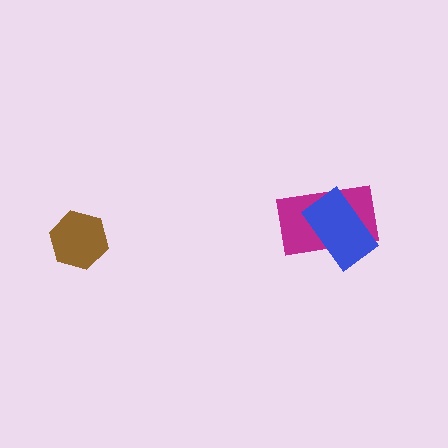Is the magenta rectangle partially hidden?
Yes, it is partially covered by another shape.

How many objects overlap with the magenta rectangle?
1 object overlaps with the magenta rectangle.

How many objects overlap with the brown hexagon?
0 objects overlap with the brown hexagon.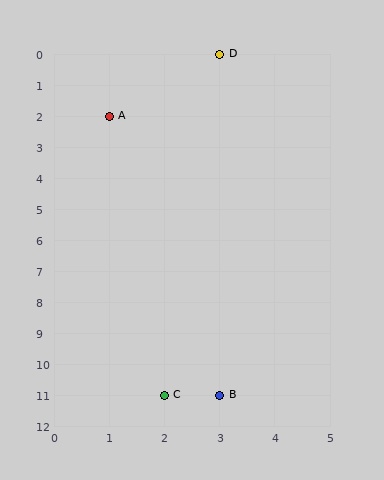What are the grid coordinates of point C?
Point C is at grid coordinates (2, 11).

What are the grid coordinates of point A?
Point A is at grid coordinates (1, 2).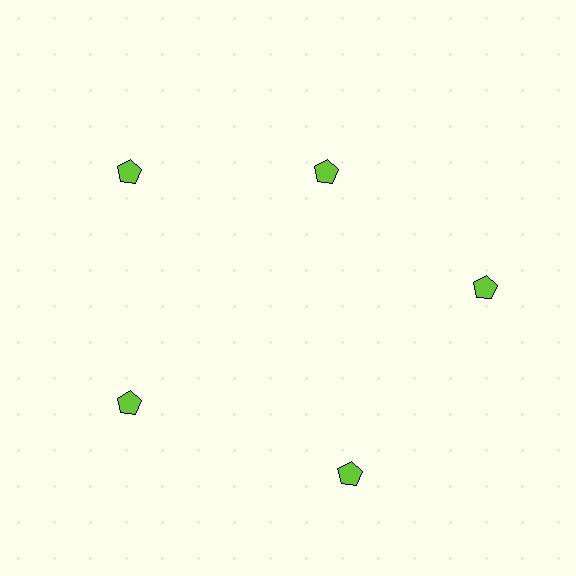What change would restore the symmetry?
The symmetry would be restored by moving it outward, back onto the ring so that all 5 pentagons sit at equal angles and equal distance from the center.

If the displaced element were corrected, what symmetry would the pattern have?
It would have 5-fold rotational symmetry — the pattern would map onto itself every 72 degrees.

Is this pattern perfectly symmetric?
No. The 5 lime pentagons are arranged in a ring, but one element near the 1 o'clock position is pulled inward toward the center, breaking the 5-fold rotational symmetry.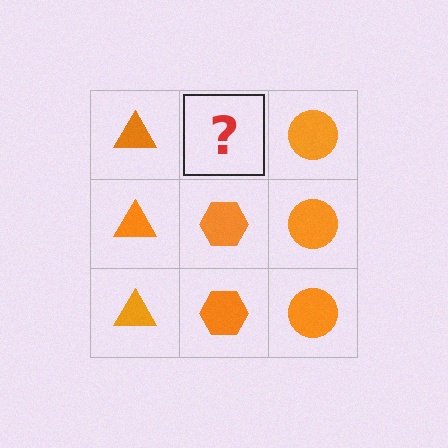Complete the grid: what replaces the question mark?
The question mark should be replaced with an orange hexagon.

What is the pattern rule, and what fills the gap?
The rule is that each column has a consistent shape. The gap should be filled with an orange hexagon.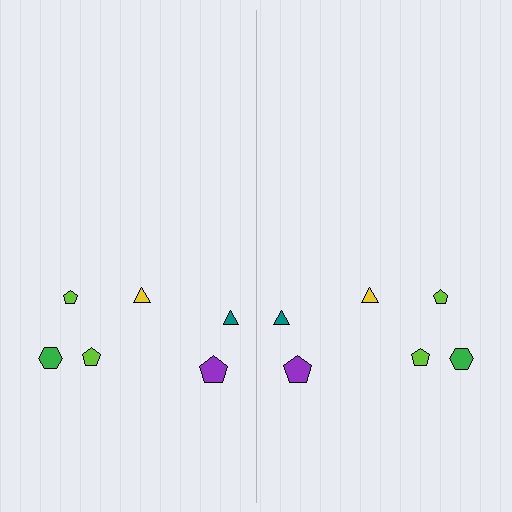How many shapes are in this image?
There are 12 shapes in this image.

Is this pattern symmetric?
Yes, this pattern has bilateral (reflection) symmetry.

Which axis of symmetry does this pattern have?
The pattern has a vertical axis of symmetry running through the center of the image.